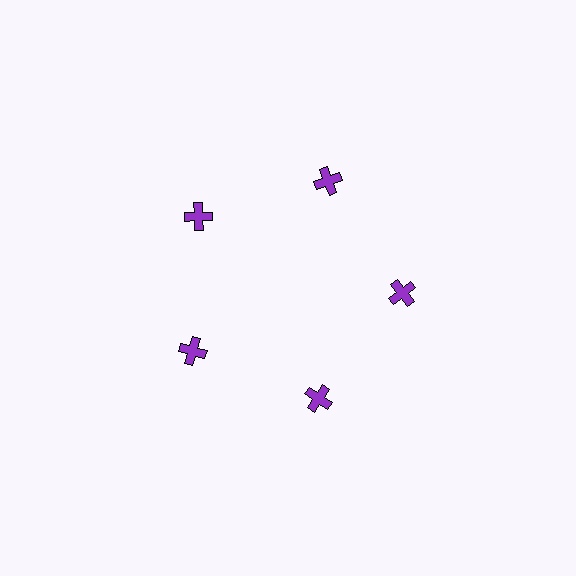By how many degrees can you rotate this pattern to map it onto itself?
The pattern maps onto itself every 72 degrees of rotation.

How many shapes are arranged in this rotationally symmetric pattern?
There are 5 shapes, arranged in 5 groups of 1.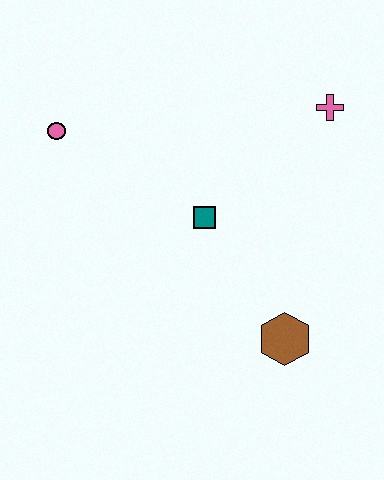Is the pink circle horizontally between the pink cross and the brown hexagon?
No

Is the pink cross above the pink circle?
Yes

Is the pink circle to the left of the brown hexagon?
Yes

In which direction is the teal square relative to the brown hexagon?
The teal square is above the brown hexagon.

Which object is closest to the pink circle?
The teal square is closest to the pink circle.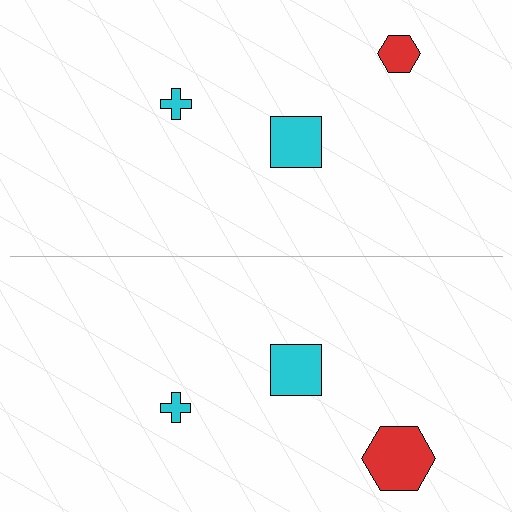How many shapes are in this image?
There are 6 shapes in this image.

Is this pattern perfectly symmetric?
No, the pattern is not perfectly symmetric. The red hexagon on the bottom side has a different size than its mirror counterpart.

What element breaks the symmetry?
The red hexagon on the bottom side has a different size than its mirror counterpart.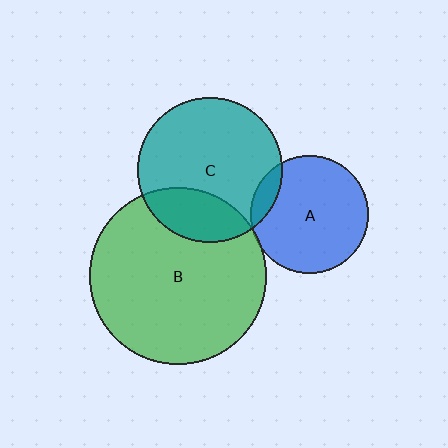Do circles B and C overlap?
Yes.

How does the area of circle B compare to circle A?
Approximately 2.3 times.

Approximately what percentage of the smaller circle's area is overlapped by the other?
Approximately 25%.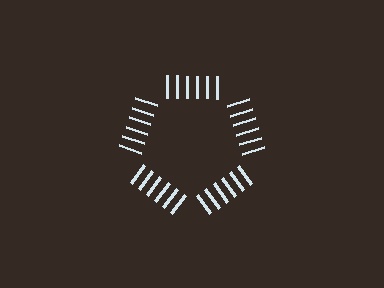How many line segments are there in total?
30 — 6 along each of the 5 edges.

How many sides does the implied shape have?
5 sides — the line-ends trace a pentagon.